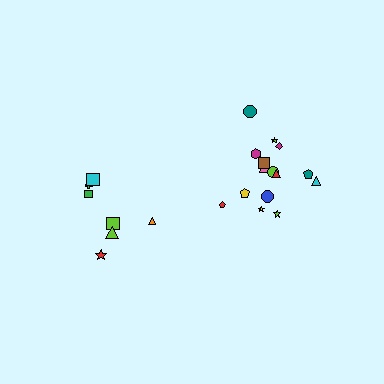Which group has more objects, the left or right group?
The right group.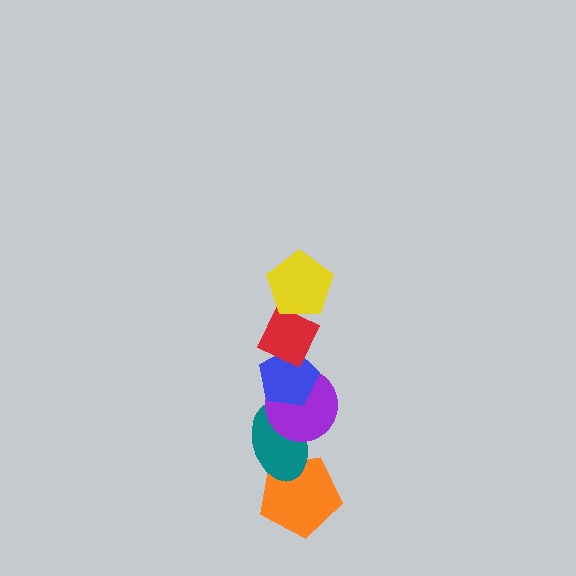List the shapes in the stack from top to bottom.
From top to bottom: the yellow pentagon, the red diamond, the blue pentagon, the purple circle, the teal ellipse, the orange pentagon.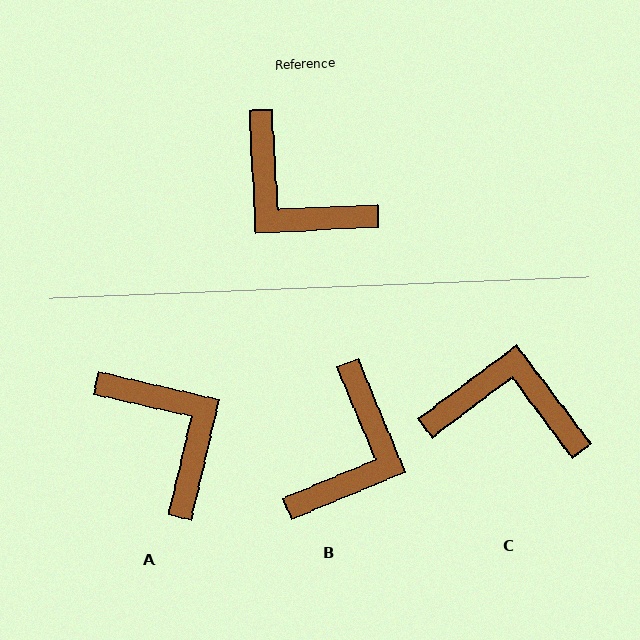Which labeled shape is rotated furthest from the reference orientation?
A, about 164 degrees away.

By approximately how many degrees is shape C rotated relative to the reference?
Approximately 146 degrees clockwise.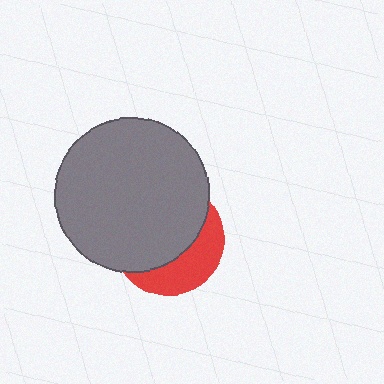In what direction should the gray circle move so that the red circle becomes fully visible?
The gray circle should move toward the upper-left. That is the shortest direction to clear the overlap and leave the red circle fully visible.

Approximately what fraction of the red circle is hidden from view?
Roughly 65% of the red circle is hidden behind the gray circle.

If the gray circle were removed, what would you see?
You would see the complete red circle.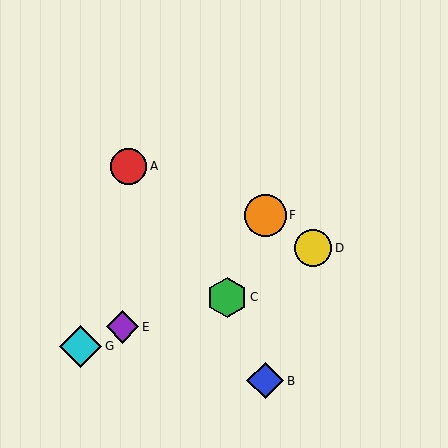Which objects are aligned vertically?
Objects B, F are aligned vertically.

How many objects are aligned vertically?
2 objects (B, F) are aligned vertically.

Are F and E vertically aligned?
No, F is at x≈265 and E is at x≈122.